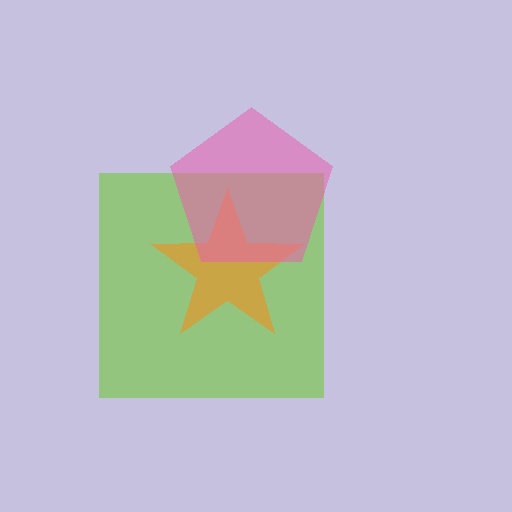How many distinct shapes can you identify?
There are 3 distinct shapes: a lime square, an orange star, a pink pentagon.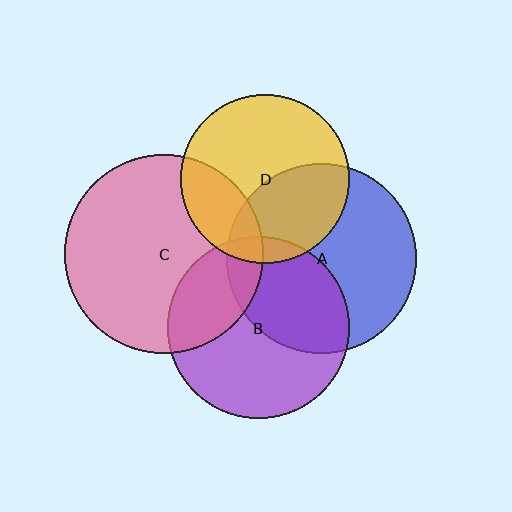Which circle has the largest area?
Circle C (pink).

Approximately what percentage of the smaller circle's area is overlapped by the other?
Approximately 40%.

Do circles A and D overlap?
Yes.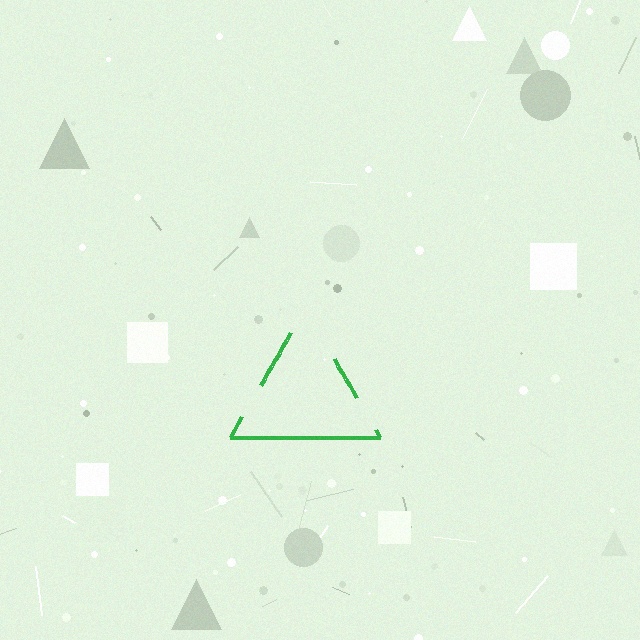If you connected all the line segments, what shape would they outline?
They would outline a triangle.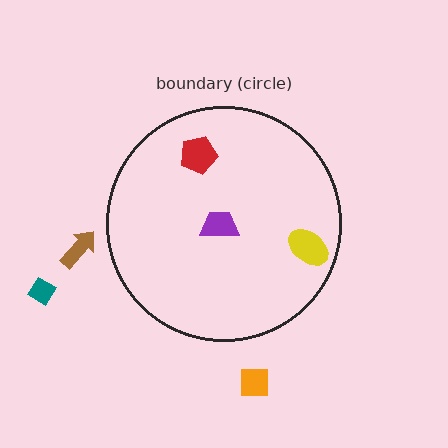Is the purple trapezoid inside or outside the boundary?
Inside.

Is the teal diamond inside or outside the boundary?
Outside.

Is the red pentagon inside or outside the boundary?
Inside.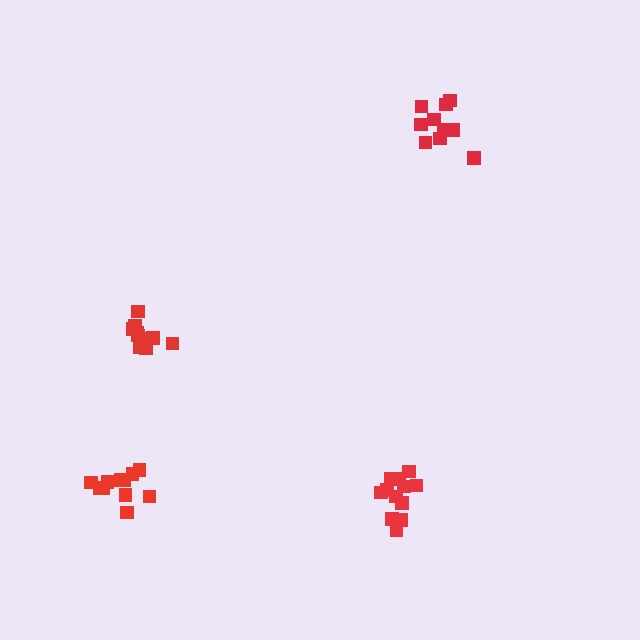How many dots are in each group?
Group 1: 10 dots, Group 2: 12 dots, Group 3: 11 dots, Group 4: 12 dots (45 total).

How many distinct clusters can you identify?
There are 4 distinct clusters.